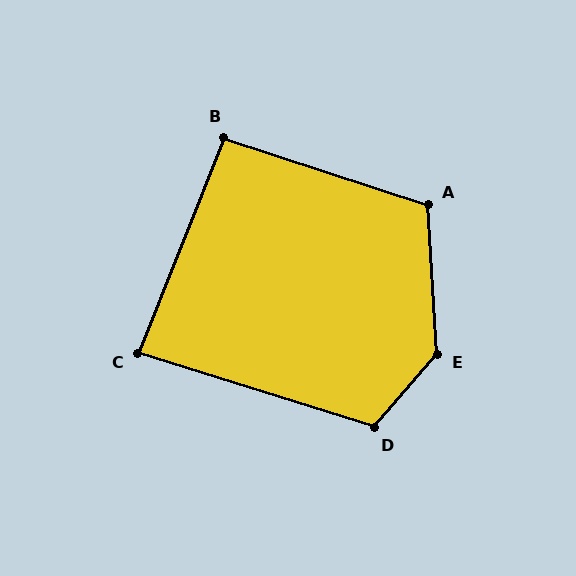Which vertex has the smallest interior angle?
C, at approximately 86 degrees.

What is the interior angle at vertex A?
Approximately 112 degrees (obtuse).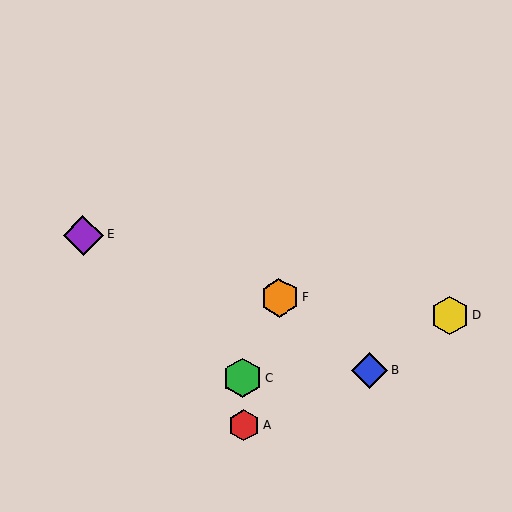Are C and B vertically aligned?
No, C is at x≈243 and B is at x≈370.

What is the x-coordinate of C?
Object C is at x≈243.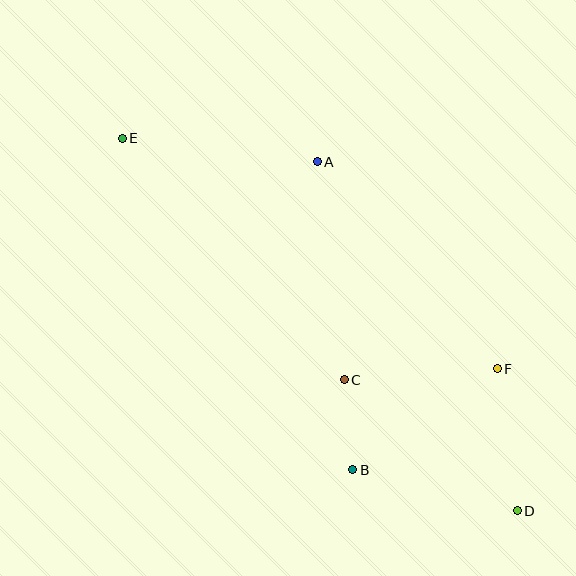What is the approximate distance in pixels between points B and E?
The distance between B and E is approximately 404 pixels.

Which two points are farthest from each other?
Points D and E are farthest from each other.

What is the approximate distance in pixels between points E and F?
The distance between E and F is approximately 440 pixels.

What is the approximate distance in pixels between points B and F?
The distance between B and F is approximately 176 pixels.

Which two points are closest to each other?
Points B and C are closest to each other.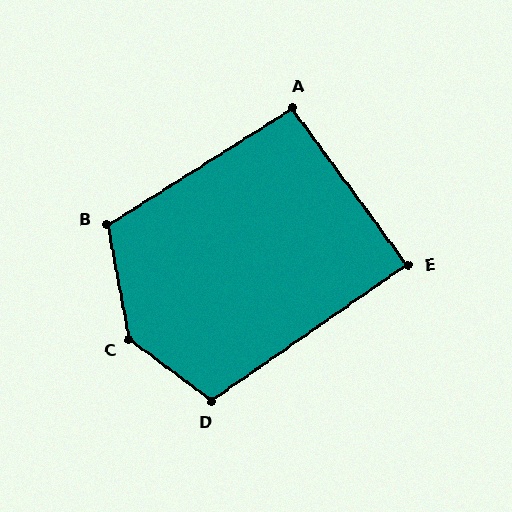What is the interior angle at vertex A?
Approximately 94 degrees (approximately right).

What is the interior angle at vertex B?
Approximately 111 degrees (obtuse).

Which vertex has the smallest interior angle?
E, at approximately 88 degrees.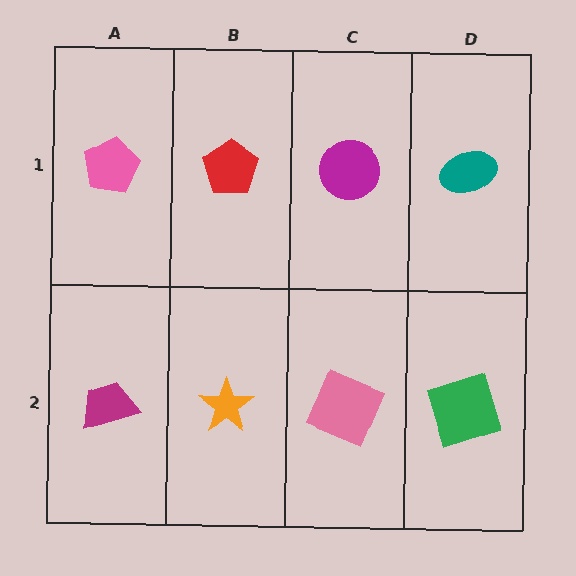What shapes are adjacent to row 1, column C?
A pink square (row 2, column C), a red pentagon (row 1, column B), a teal ellipse (row 1, column D).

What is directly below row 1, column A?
A magenta trapezoid.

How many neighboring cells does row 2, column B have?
3.